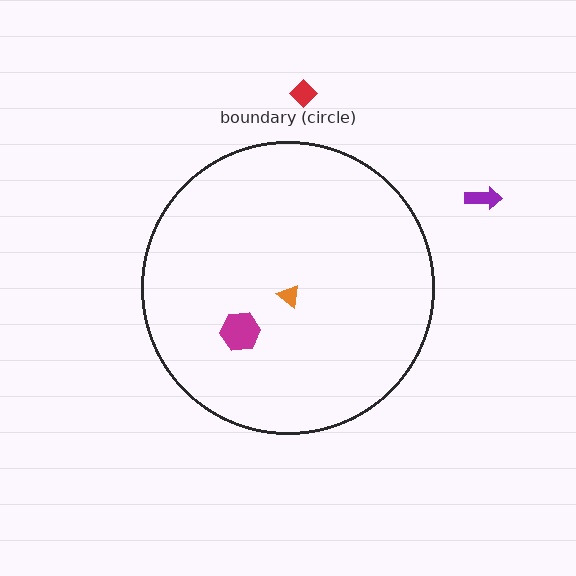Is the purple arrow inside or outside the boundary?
Outside.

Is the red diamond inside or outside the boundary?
Outside.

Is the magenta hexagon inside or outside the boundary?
Inside.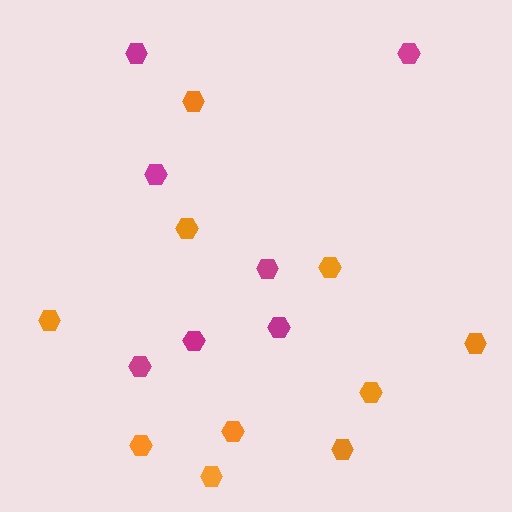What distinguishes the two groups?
There are 2 groups: one group of orange hexagons (10) and one group of magenta hexagons (7).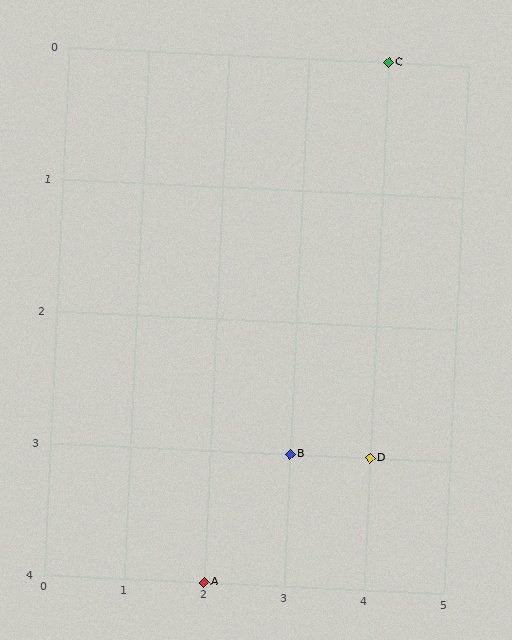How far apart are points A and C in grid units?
Points A and C are 2 columns and 4 rows apart (about 4.5 grid units diagonally).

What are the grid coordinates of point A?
Point A is at grid coordinates (2, 4).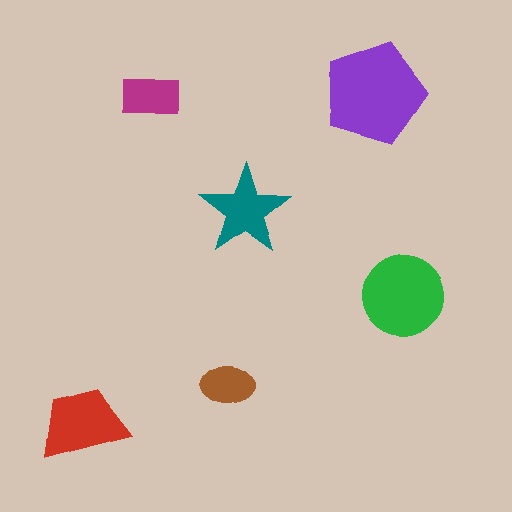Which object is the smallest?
The brown ellipse.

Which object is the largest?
The purple pentagon.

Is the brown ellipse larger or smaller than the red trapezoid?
Smaller.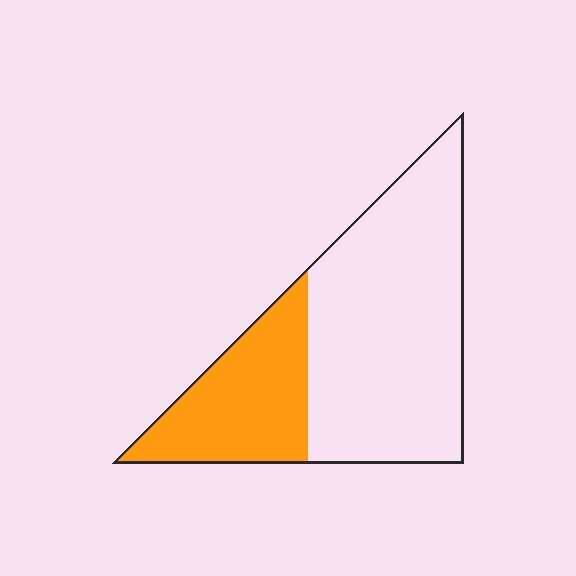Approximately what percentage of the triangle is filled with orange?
Approximately 30%.